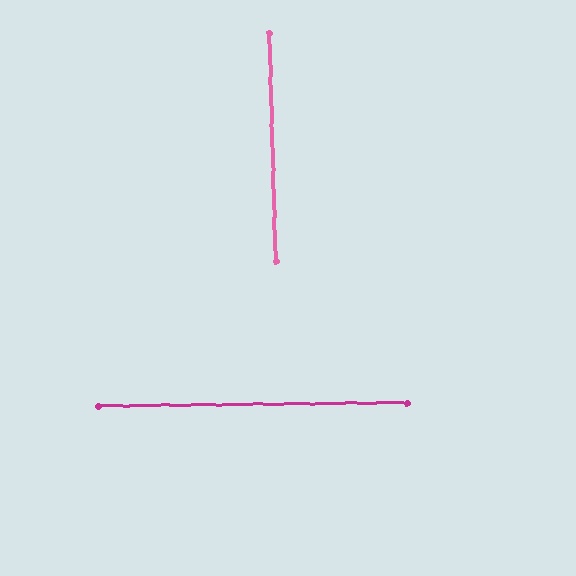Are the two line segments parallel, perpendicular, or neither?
Perpendicular — they meet at approximately 89°.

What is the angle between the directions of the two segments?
Approximately 89 degrees.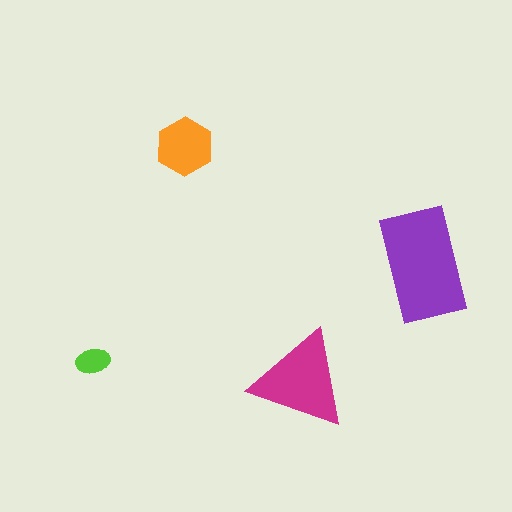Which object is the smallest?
The lime ellipse.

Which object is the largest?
The purple rectangle.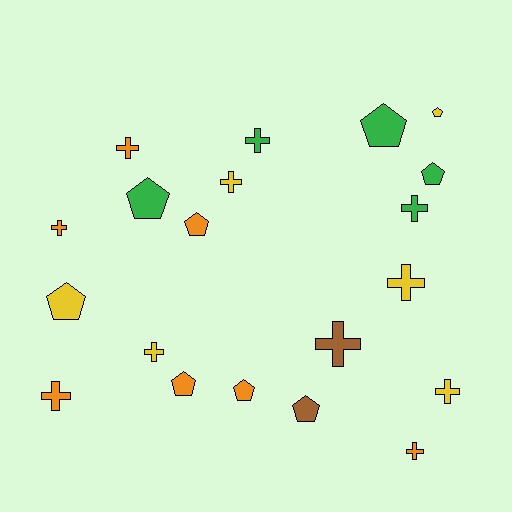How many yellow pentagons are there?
There are 2 yellow pentagons.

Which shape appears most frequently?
Cross, with 11 objects.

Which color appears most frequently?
Orange, with 7 objects.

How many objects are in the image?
There are 20 objects.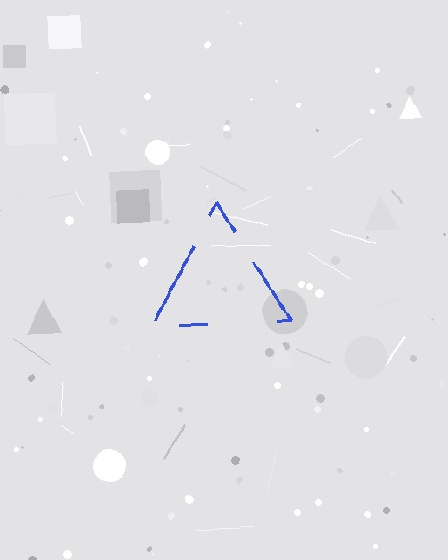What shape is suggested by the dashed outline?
The dashed outline suggests a triangle.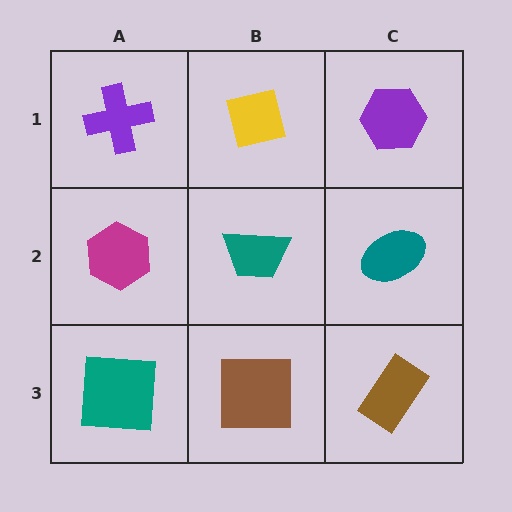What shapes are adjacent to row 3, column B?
A teal trapezoid (row 2, column B), a teal square (row 3, column A), a brown rectangle (row 3, column C).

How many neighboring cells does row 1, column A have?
2.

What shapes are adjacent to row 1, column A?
A magenta hexagon (row 2, column A), a yellow square (row 1, column B).